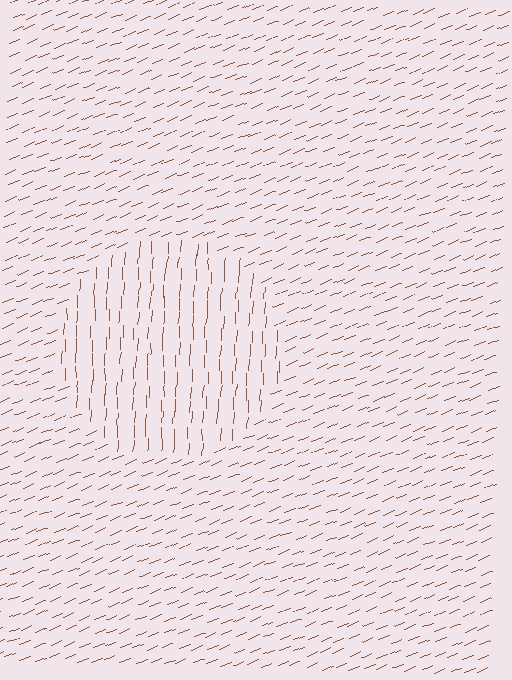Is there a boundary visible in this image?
Yes, there is a texture boundary formed by a change in line orientation.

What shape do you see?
I see a circle.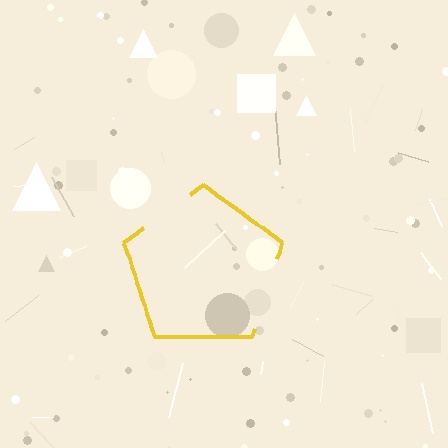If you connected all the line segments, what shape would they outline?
They would outline a pentagon.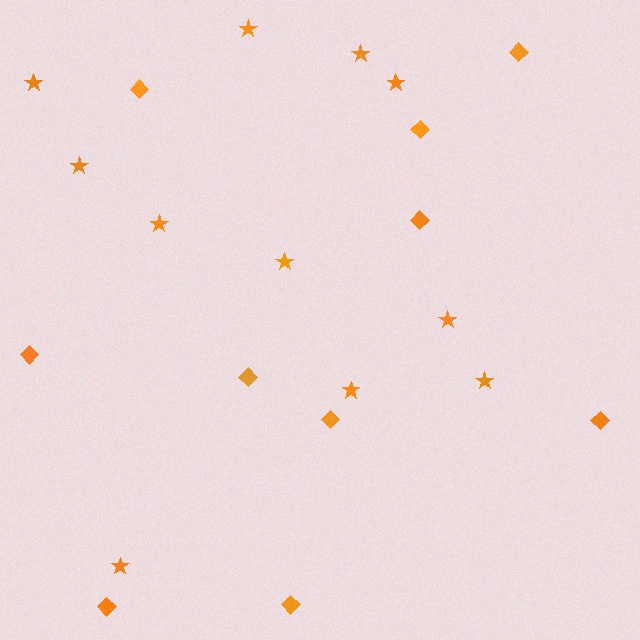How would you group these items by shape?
There are 2 groups: one group of stars (11) and one group of diamonds (10).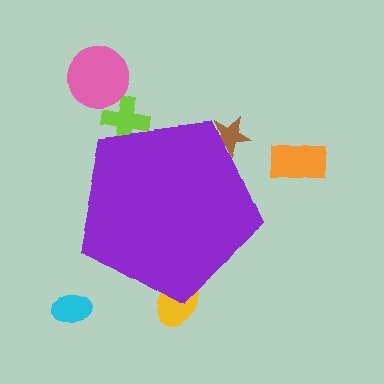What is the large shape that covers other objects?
A purple pentagon.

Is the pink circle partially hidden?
No, the pink circle is fully visible.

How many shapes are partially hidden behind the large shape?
3 shapes are partially hidden.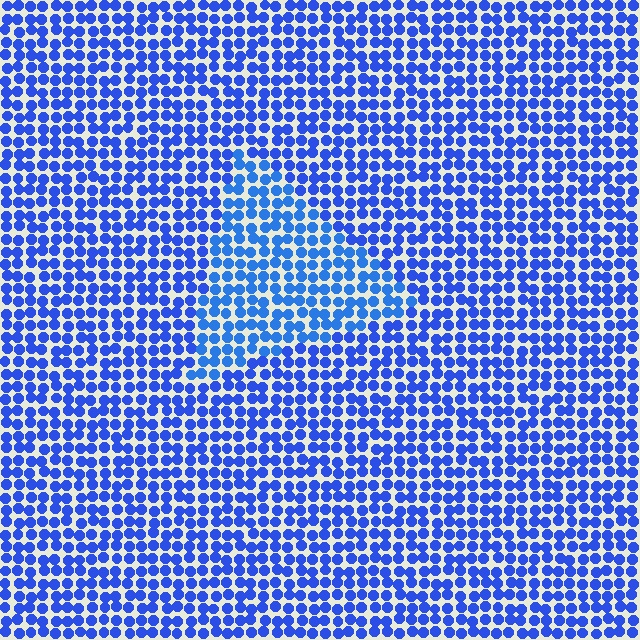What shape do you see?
I see a triangle.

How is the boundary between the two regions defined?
The boundary is defined purely by a slight shift in hue (about 14 degrees). Spacing, size, and orientation are identical on both sides.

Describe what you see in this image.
The image is filled with small blue elements in a uniform arrangement. A triangle-shaped region is visible where the elements are tinted to a slightly different hue, forming a subtle color boundary.